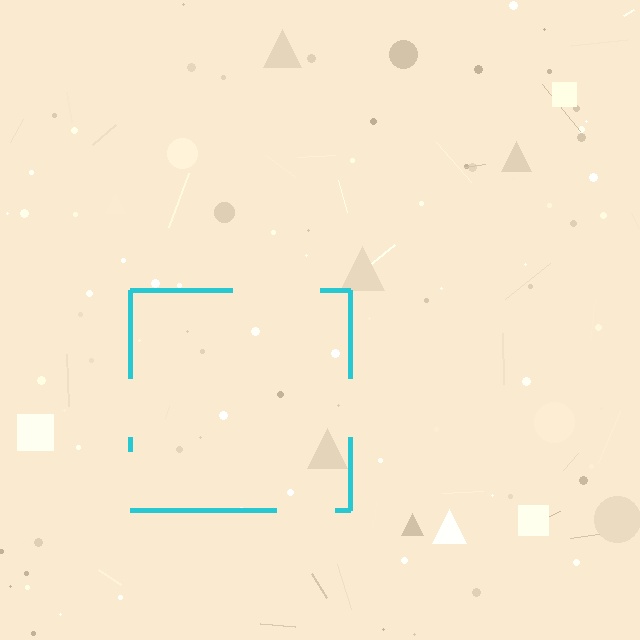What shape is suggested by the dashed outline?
The dashed outline suggests a square.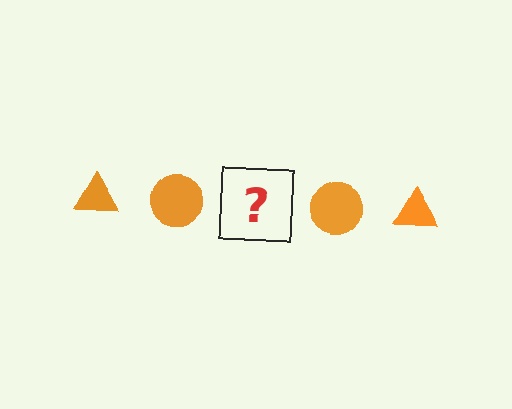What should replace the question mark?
The question mark should be replaced with an orange triangle.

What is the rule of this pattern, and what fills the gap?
The rule is that the pattern cycles through triangle, circle shapes in orange. The gap should be filled with an orange triangle.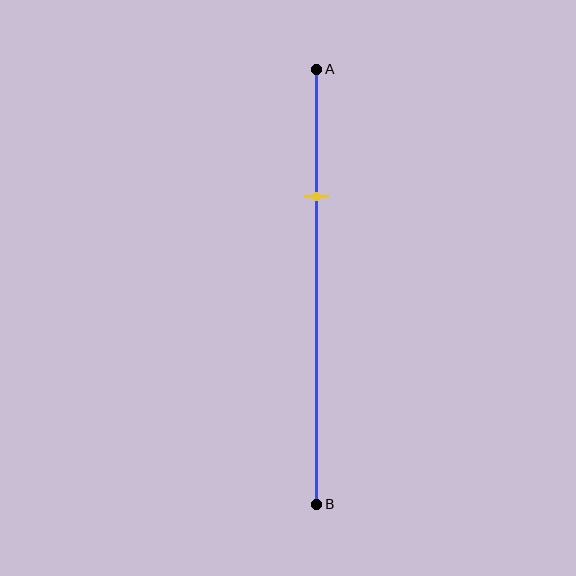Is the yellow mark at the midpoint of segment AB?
No, the mark is at about 30% from A, not at the 50% midpoint.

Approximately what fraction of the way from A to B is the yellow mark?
The yellow mark is approximately 30% of the way from A to B.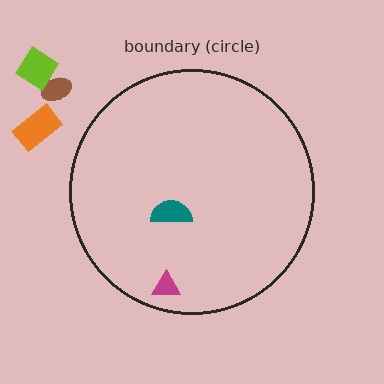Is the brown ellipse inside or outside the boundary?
Outside.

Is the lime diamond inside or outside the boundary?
Outside.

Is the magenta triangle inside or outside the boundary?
Inside.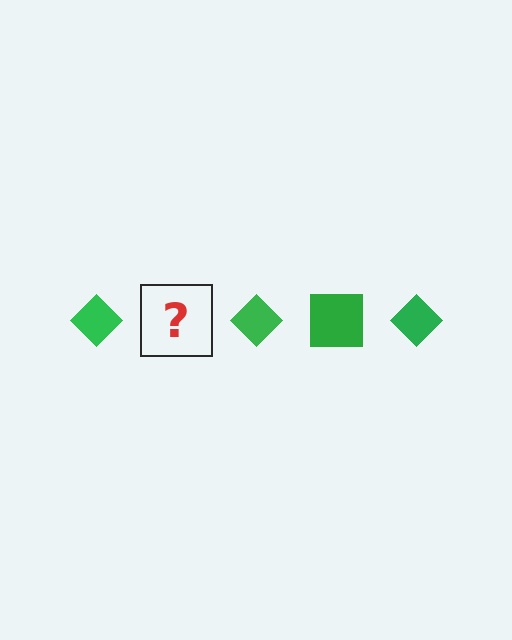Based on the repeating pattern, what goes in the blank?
The blank should be a green square.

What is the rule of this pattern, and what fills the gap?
The rule is that the pattern cycles through diamond, square shapes in green. The gap should be filled with a green square.